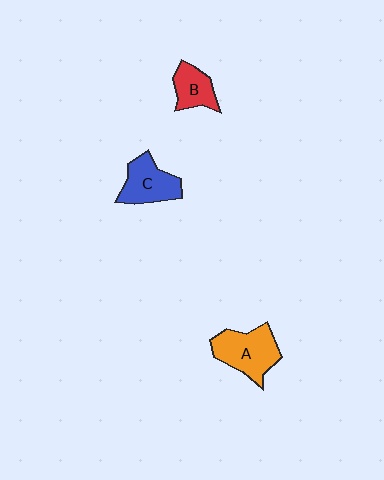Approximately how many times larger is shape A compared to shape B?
Approximately 1.7 times.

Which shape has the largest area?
Shape A (orange).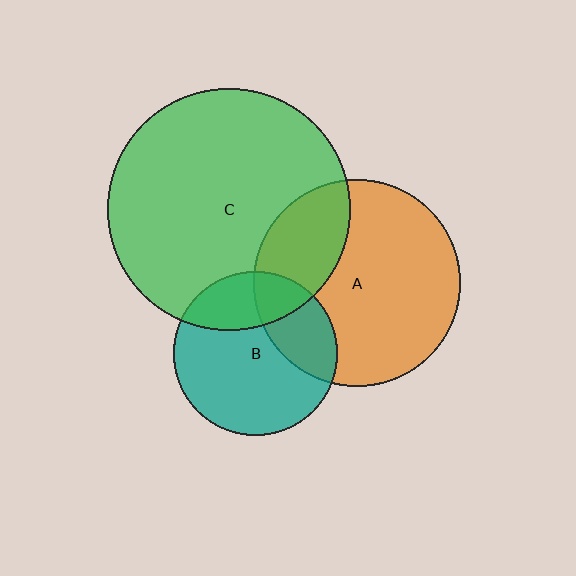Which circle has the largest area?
Circle C (green).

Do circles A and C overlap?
Yes.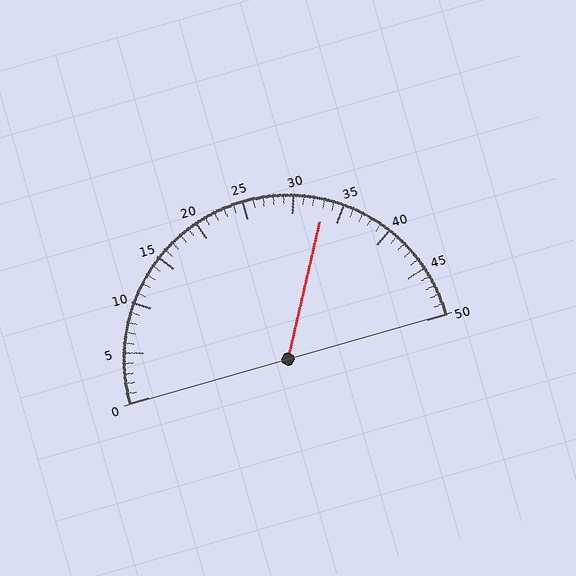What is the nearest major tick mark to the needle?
The nearest major tick mark is 35.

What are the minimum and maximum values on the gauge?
The gauge ranges from 0 to 50.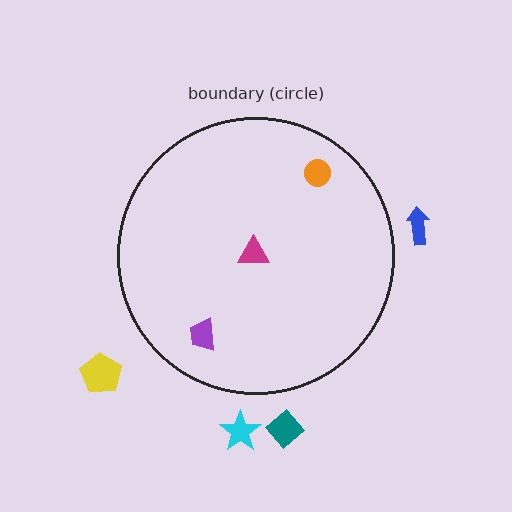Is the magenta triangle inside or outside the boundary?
Inside.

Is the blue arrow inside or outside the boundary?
Outside.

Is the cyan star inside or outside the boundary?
Outside.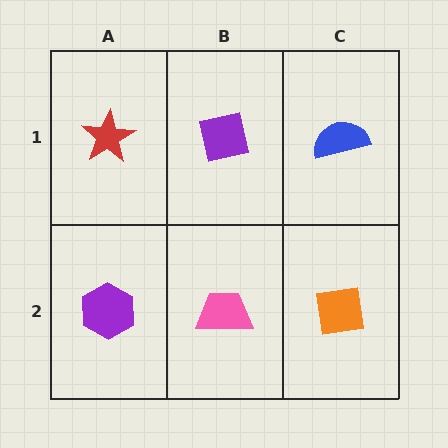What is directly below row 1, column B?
A pink trapezoid.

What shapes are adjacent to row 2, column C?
A blue semicircle (row 1, column C), a pink trapezoid (row 2, column B).